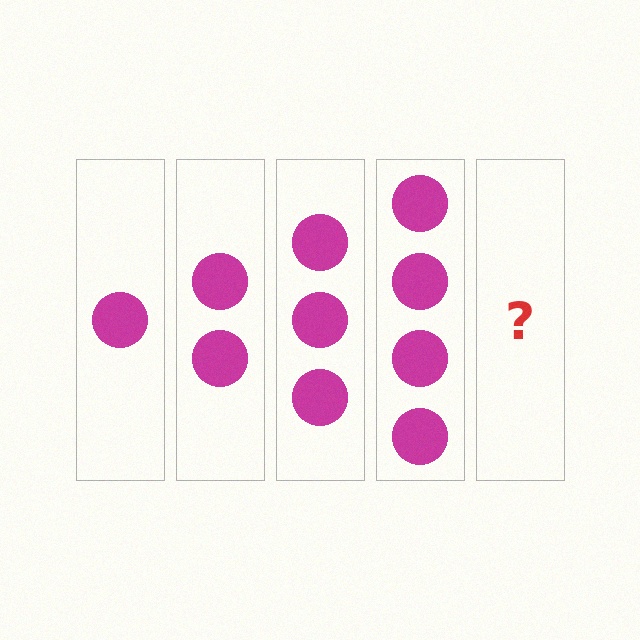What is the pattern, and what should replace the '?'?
The pattern is that each step adds one more circle. The '?' should be 5 circles.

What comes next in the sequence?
The next element should be 5 circles.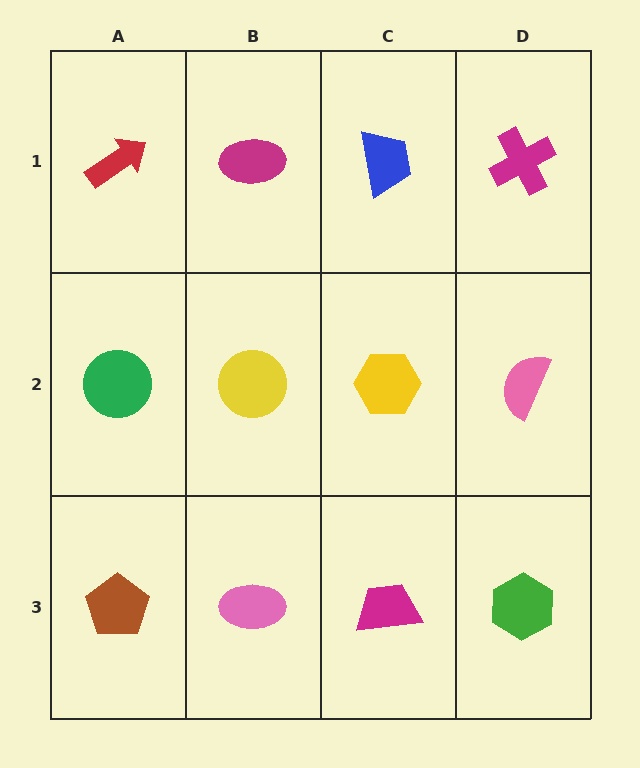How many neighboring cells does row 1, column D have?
2.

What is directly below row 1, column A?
A green circle.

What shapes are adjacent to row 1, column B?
A yellow circle (row 2, column B), a red arrow (row 1, column A), a blue trapezoid (row 1, column C).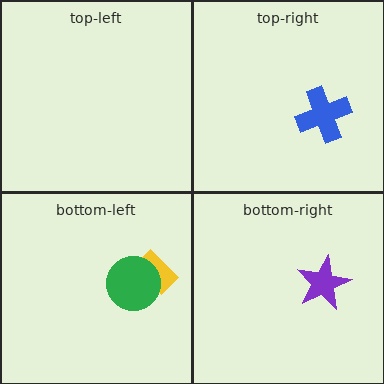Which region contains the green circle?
The bottom-left region.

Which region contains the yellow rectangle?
The bottom-left region.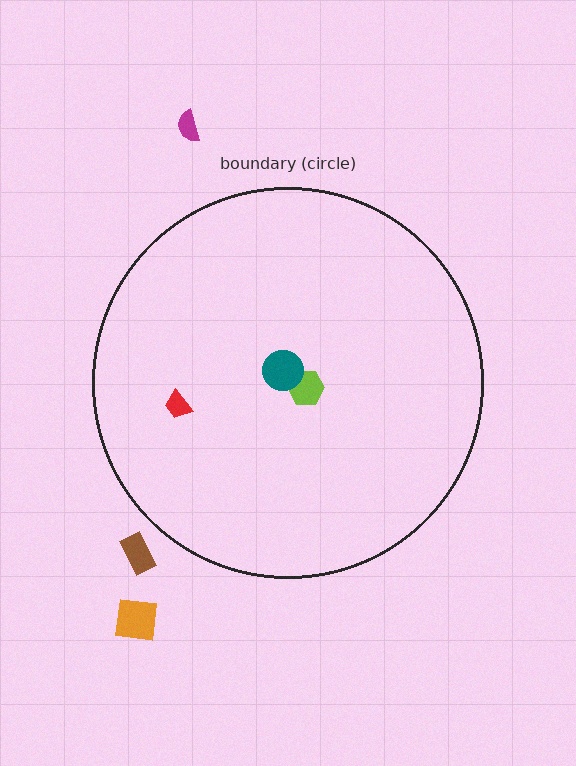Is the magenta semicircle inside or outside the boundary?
Outside.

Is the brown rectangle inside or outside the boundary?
Outside.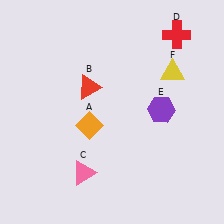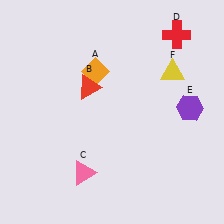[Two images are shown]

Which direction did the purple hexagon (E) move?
The purple hexagon (E) moved right.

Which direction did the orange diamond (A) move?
The orange diamond (A) moved up.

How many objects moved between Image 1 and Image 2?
2 objects moved between the two images.